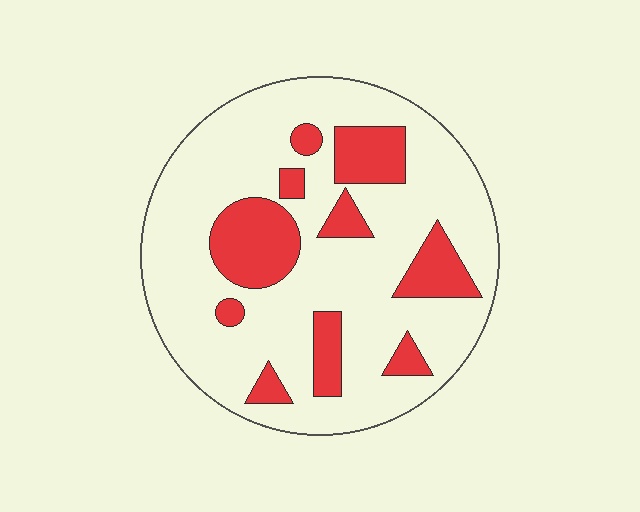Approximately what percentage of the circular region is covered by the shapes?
Approximately 25%.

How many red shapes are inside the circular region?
10.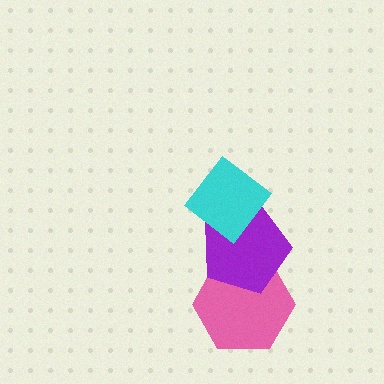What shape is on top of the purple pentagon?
The cyan diamond is on top of the purple pentagon.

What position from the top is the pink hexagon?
The pink hexagon is 3rd from the top.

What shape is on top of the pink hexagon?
The purple pentagon is on top of the pink hexagon.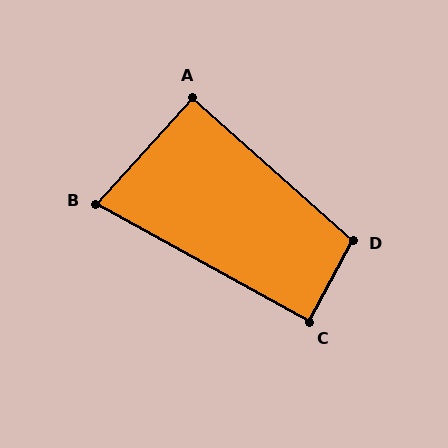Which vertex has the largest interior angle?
D, at approximately 103 degrees.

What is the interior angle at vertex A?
Approximately 91 degrees (approximately right).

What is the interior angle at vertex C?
Approximately 89 degrees (approximately right).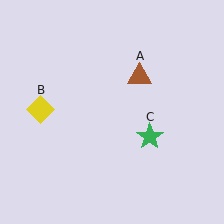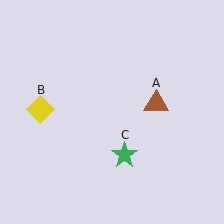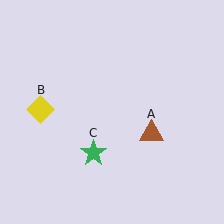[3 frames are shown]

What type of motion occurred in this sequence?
The brown triangle (object A), green star (object C) rotated clockwise around the center of the scene.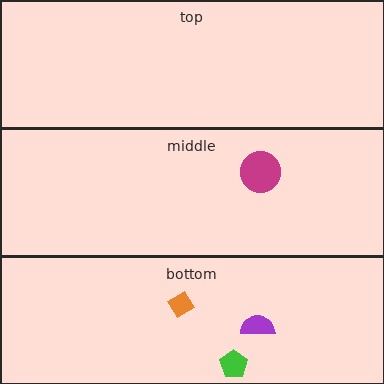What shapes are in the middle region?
The magenta circle.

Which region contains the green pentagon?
The bottom region.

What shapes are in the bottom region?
The green pentagon, the orange diamond, the purple semicircle.